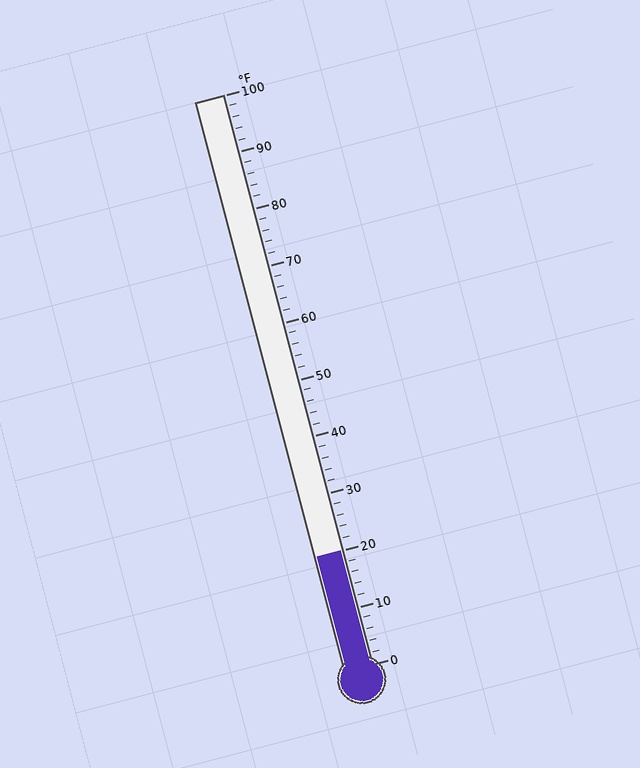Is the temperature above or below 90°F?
The temperature is below 90°F.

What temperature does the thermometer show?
The thermometer shows approximately 20°F.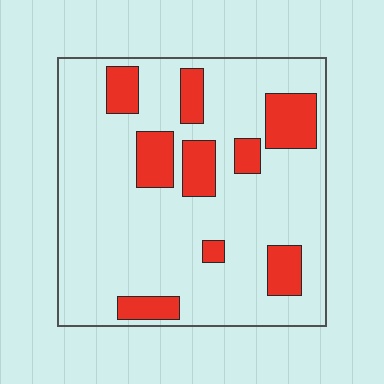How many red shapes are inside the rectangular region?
9.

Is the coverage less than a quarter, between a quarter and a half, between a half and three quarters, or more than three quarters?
Less than a quarter.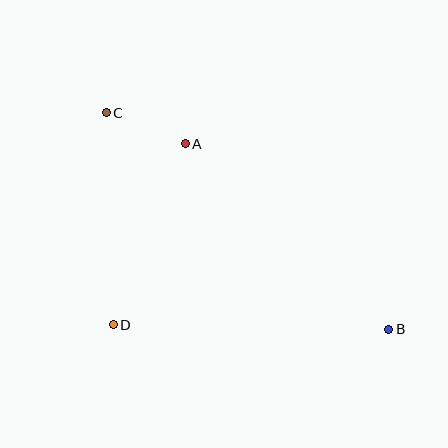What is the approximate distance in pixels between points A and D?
The distance between A and D is approximately 195 pixels.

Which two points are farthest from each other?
Points B and C are farthest from each other.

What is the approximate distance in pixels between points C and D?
The distance between C and D is approximately 212 pixels.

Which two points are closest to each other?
Points A and C are closest to each other.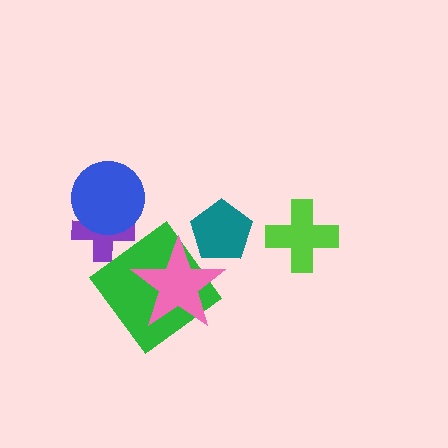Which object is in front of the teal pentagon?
The pink star is in front of the teal pentagon.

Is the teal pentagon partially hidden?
Yes, it is partially covered by another shape.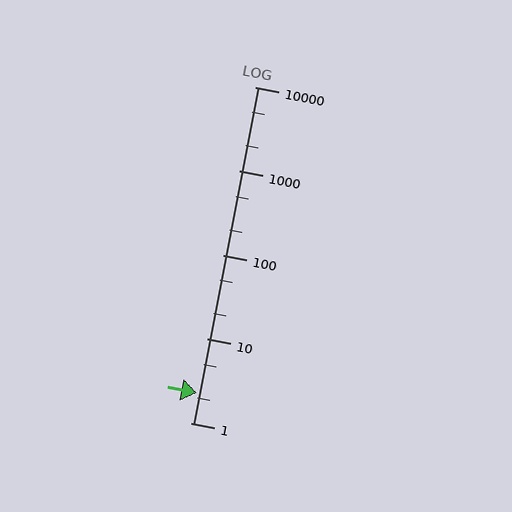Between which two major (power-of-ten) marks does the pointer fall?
The pointer is between 1 and 10.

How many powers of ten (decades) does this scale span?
The scale spans 4 decades, from 1 to 10000.